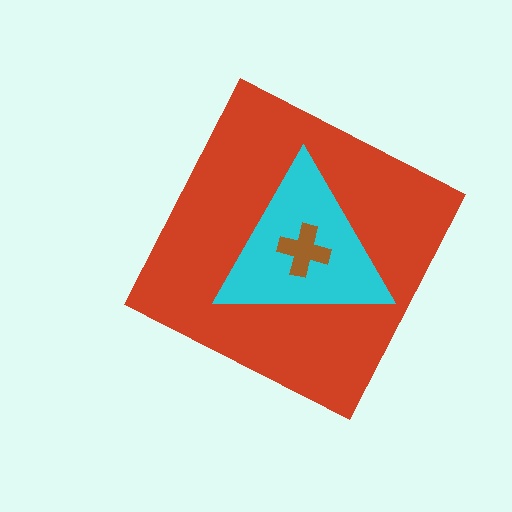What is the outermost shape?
The red diamond.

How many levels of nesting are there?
3.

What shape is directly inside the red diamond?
The cyan triangle.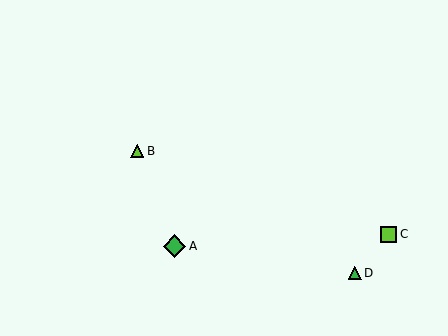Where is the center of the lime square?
The center of the lime square is at (389, 234).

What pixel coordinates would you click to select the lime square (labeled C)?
Click at (389, 234) to select the lime square C.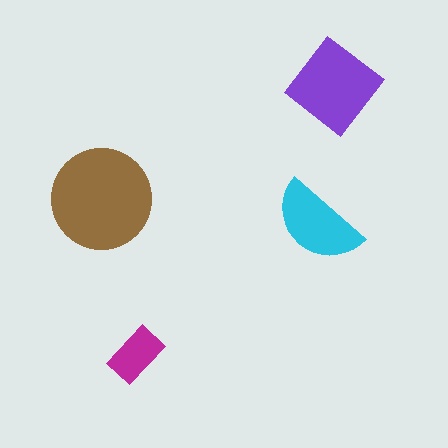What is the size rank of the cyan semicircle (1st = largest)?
3rd.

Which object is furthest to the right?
The purple diamond is rightmost.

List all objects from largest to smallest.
The brown circle, the purple diamond, the cyan semicircle, the magenta rectangle.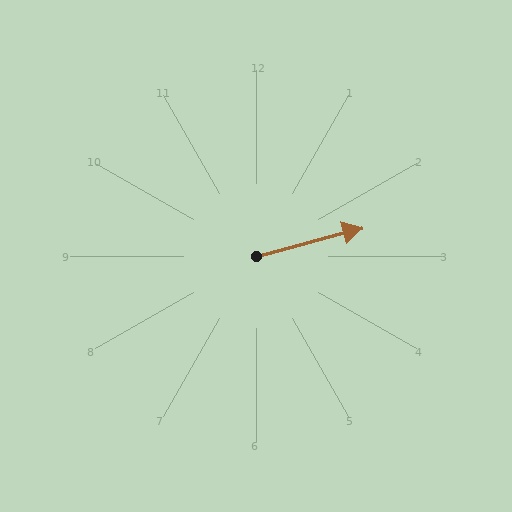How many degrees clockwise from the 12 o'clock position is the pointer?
Approximately 75 degrees.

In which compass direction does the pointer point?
East.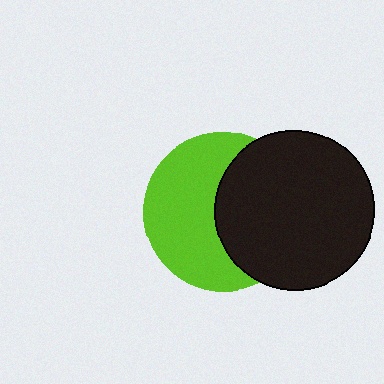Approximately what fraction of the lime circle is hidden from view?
Roughly 45% of the lime circle is hidden behind the black circle.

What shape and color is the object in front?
The object in front is a black circle.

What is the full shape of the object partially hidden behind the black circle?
The partially hidden object is a lime circle.